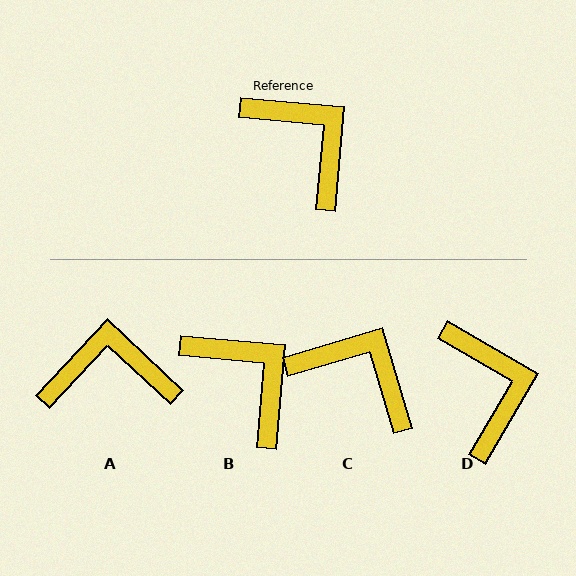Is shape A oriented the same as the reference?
No, it is off by about 52 degrees.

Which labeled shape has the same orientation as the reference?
B.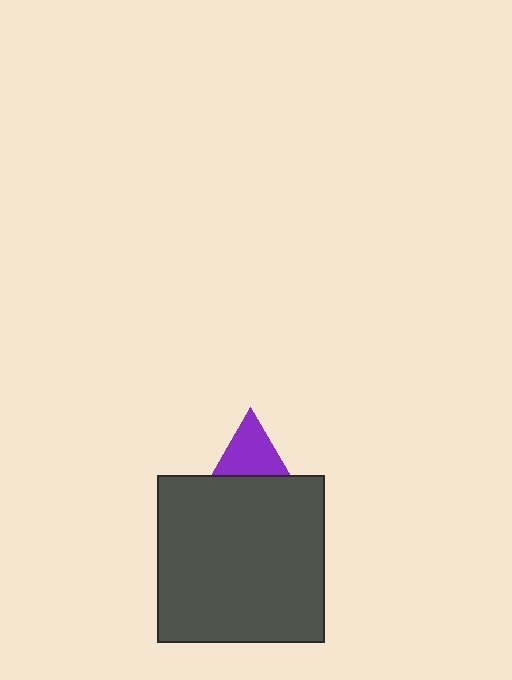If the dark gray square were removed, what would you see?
You would see the complete purple triangle.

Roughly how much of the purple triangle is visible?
About half of it is visible (roughly 53%).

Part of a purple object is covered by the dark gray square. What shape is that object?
It is a triangle.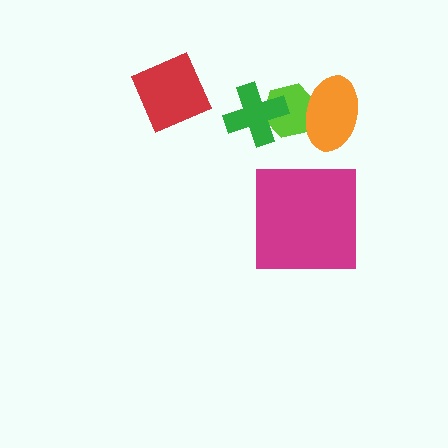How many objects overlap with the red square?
0 objects overlap with the red square.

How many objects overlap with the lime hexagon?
2 objects overlap with the lime hexagon.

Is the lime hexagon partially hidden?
Yes, it is partially covered by another shape.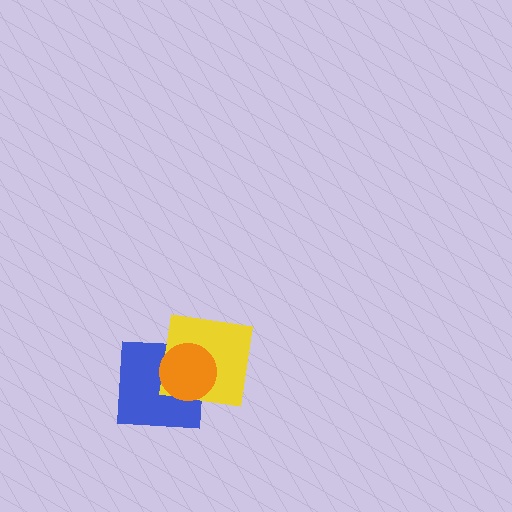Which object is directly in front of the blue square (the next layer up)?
The yellow square is directly in front of the blue square.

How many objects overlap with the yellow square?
2 objects overlap with the yellow square.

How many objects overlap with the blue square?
2 objects overlap with the blue square.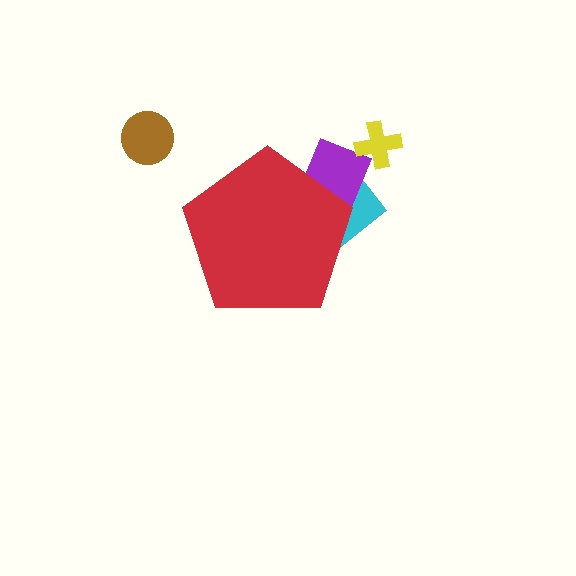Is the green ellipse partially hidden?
Yes, the green ellipse is partially hidden behind the red pentagon.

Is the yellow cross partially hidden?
No, the yellow cross is fully visible.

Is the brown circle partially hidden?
No, the brown circle is fully visible.